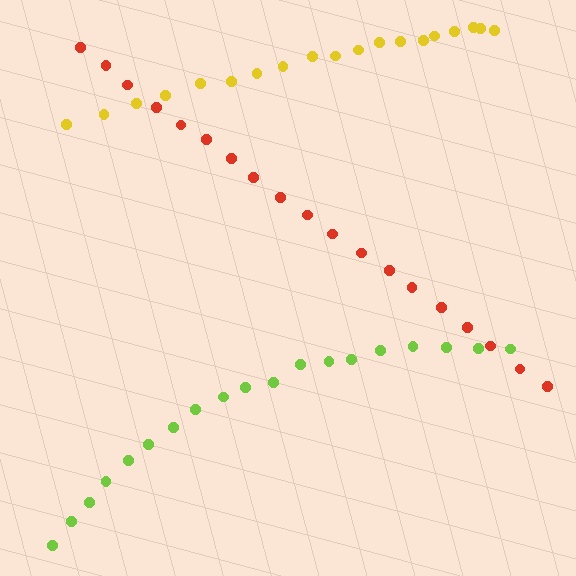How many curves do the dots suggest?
There are 3 distinct paths.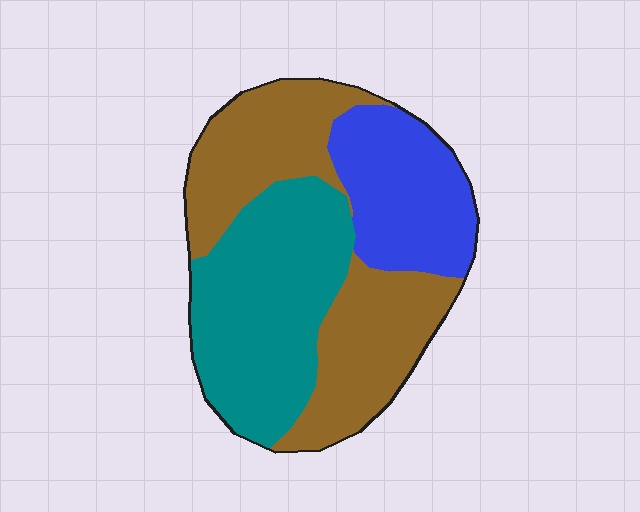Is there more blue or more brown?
Brown.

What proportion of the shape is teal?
Teal covers around 35% of the shape.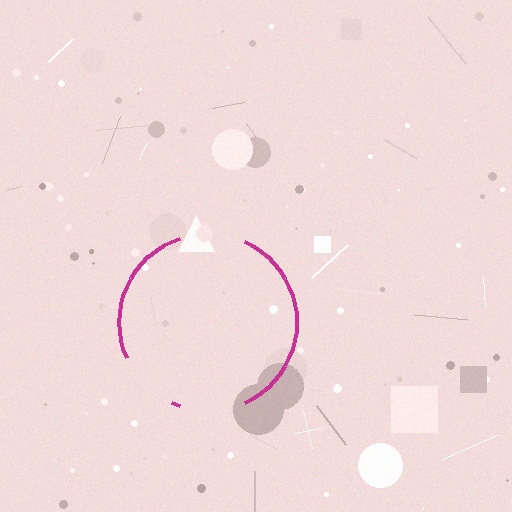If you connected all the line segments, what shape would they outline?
They would outline a circle.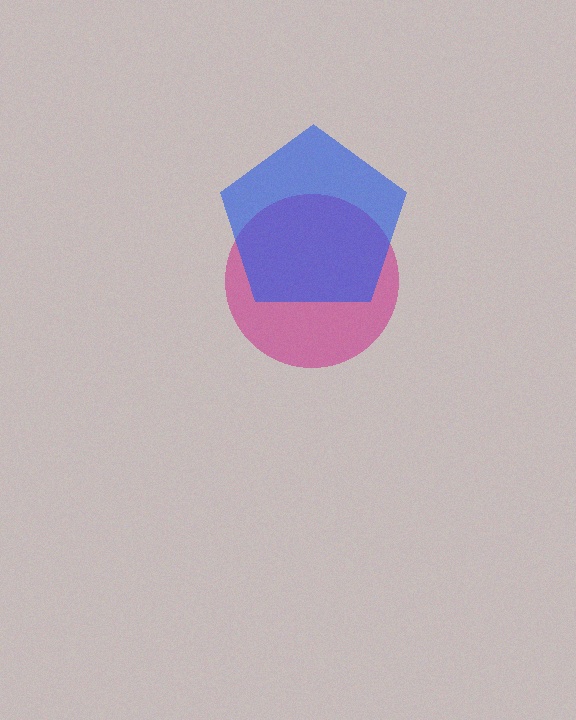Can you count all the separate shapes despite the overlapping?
Yes, there are 2 separate shapes.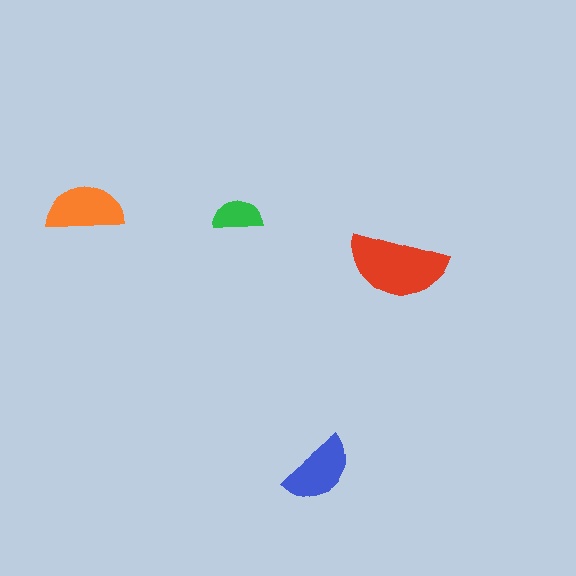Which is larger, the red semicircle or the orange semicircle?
The red one.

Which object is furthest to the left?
The orange semicircle is leftmost.